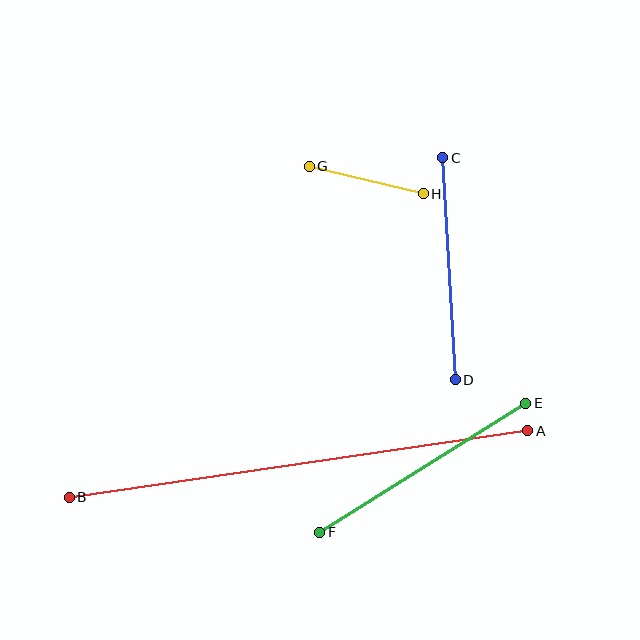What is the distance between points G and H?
The distance is approximately 117 pixels.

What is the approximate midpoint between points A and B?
The midpoint is at approximately (299, 464) pixels.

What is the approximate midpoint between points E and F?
The midpoint is at approximately (423, 468) pixels.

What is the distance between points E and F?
The distance is approximately 243 pixels.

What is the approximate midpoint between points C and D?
The midpoint is at approximately (449, 269) pixels.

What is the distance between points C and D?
The distance is approximately 222 pixels.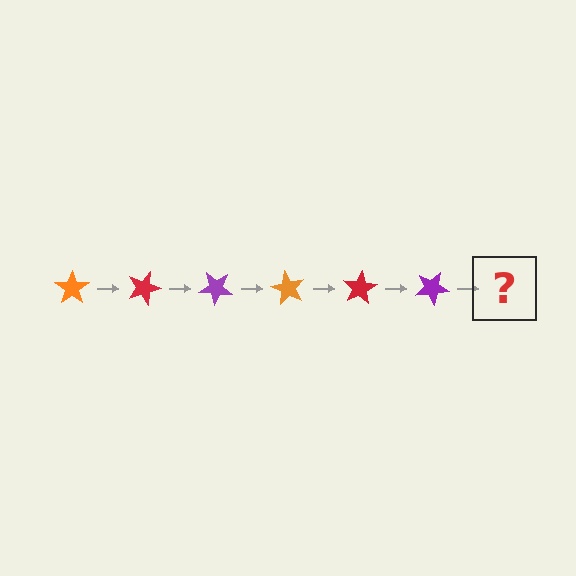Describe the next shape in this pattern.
It should be an orange star, rotated 120 degrees from the start.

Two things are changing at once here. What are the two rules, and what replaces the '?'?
The two rules are that it rotates 20 degrees each step and the color cycles through orange, red, and purple. The '?' should be an orange star, rotated 120 degrees from the start.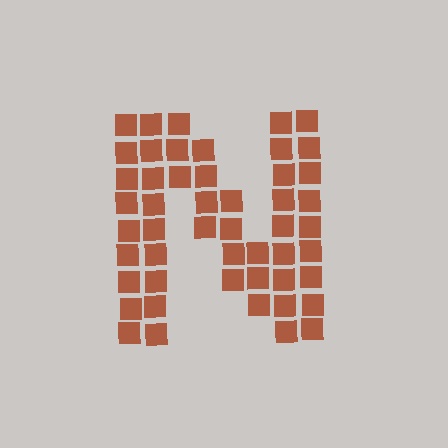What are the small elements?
The small elements are squares.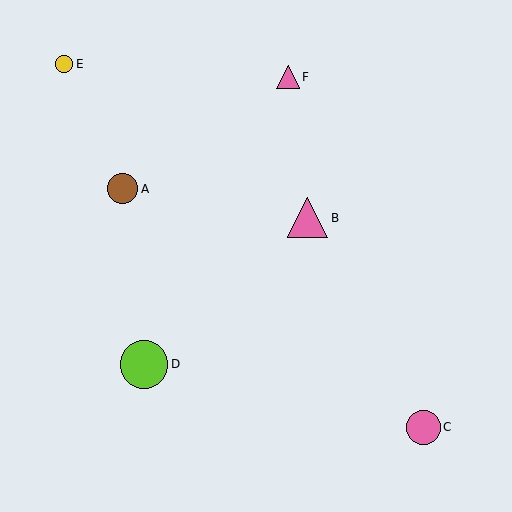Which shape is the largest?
The lime circle (labeled D) is the largest.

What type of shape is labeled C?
Shape C is a pink circle.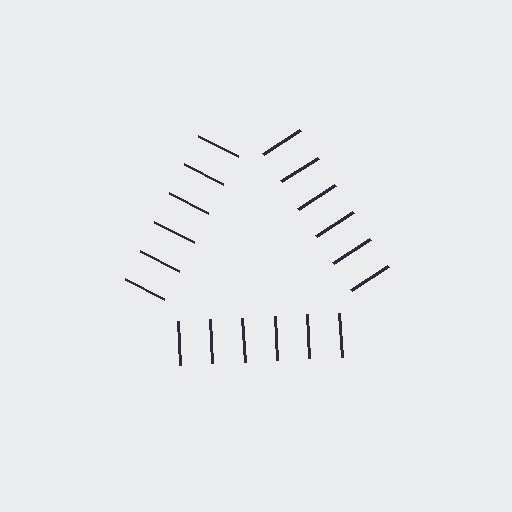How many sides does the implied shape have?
3 sides — the line-ends trace a triangle.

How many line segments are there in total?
18 — 6 along each of the 3 edges.